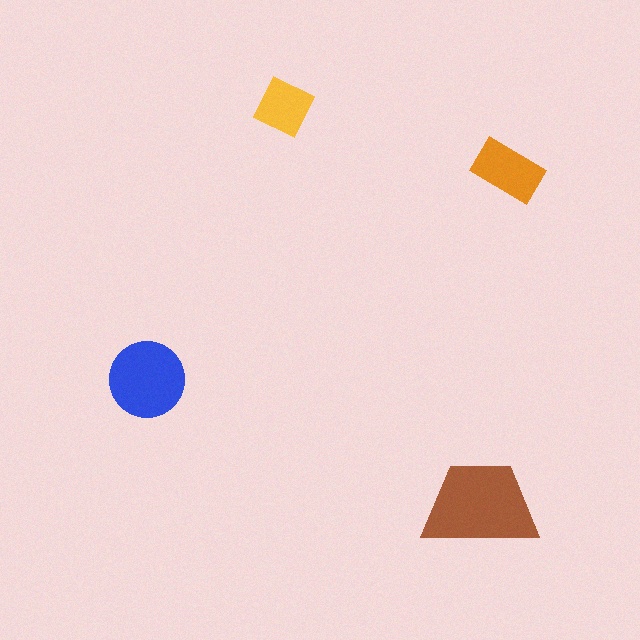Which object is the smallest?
The yellow diamond.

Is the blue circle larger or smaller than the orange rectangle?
Larger.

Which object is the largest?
The brown trapezoid.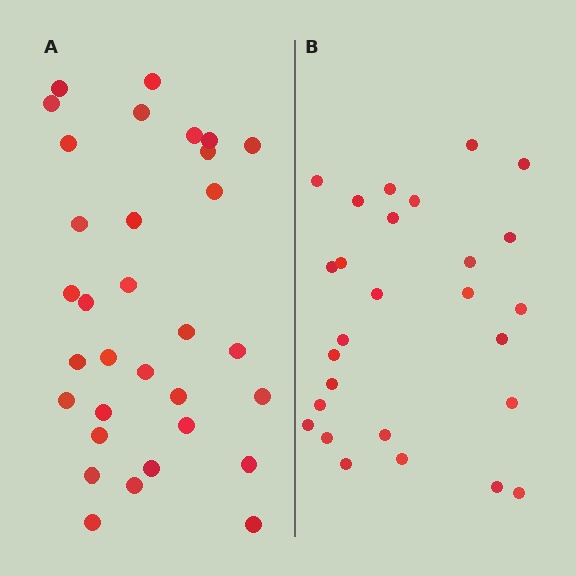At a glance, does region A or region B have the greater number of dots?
Region A (the left region) has more dots.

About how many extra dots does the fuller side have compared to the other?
Region A has about 5 more dots than region B.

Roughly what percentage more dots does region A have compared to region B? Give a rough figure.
About 20% more.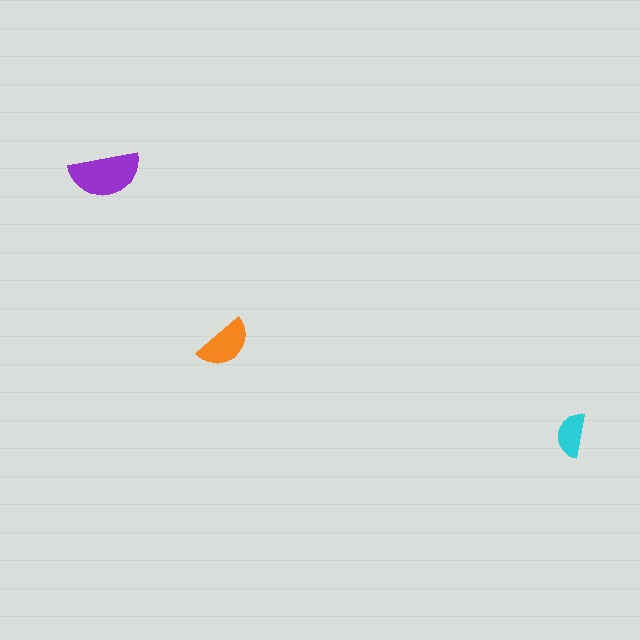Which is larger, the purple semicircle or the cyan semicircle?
The purple one.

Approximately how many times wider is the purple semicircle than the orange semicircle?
About 1.5 times wider.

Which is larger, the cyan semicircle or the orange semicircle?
The orange one.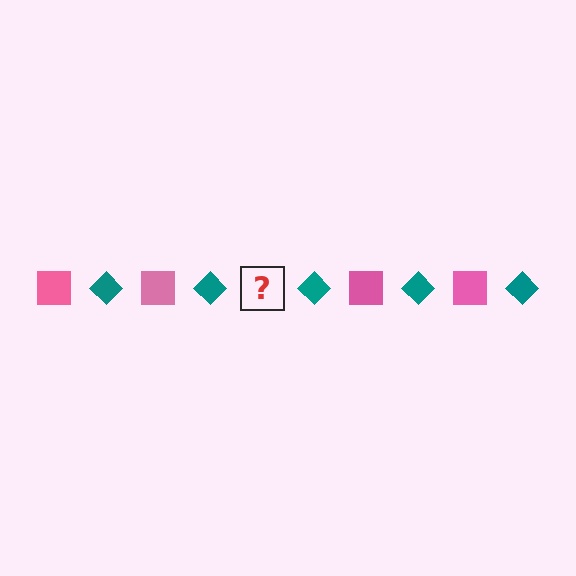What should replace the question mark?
The question mark should be replaced with a pink square.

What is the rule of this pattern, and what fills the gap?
The rule is that the pattern alternates between pink square and teal diamond. The gap should be filled with a pink square.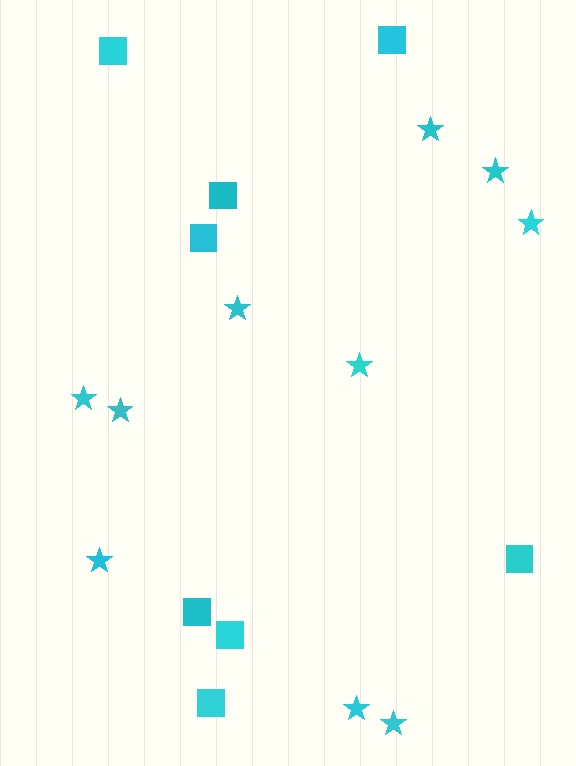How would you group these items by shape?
There are 2 groups: one group of squares (8) and one group of stars (10).